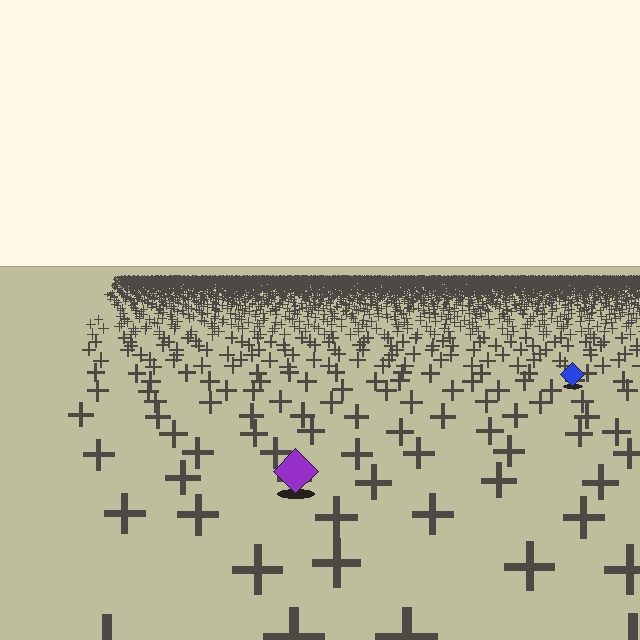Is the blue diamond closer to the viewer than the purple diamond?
No. The purple diamond is closer — you can tell from the texture gradient: the ground texture is coarser near it.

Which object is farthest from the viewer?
The blue diamond is farthest from the viewer. It appears smaller and the ground texture around it is denser.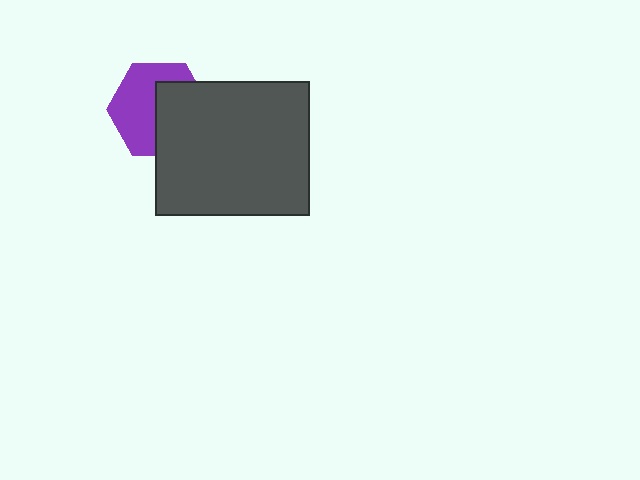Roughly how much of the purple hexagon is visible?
About half of it is visible (roughly 54%).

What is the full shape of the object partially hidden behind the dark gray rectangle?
The partially hidden object is a purple hexagon.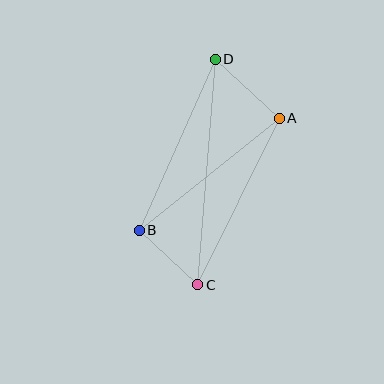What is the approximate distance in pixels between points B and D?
The distance between B and D is approximately 187 pixels.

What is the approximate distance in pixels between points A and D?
The distance between A and D is approximately 87 pixels.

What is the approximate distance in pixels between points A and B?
The distance between A and B is approximately 179 pixels.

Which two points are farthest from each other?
Points C and D are farthest from each other.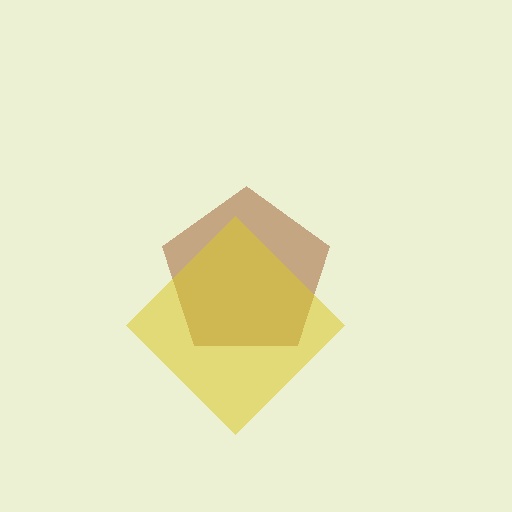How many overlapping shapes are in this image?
There are 2 overlapping shapes in the image.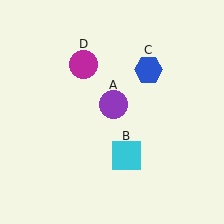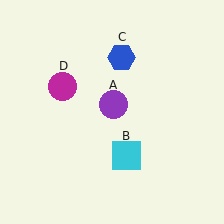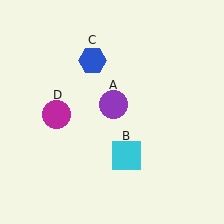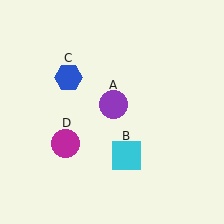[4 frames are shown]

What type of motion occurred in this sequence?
The blue hexagon (object C), magenta circle (object D) rotated counterclockwise around the center of the scene.